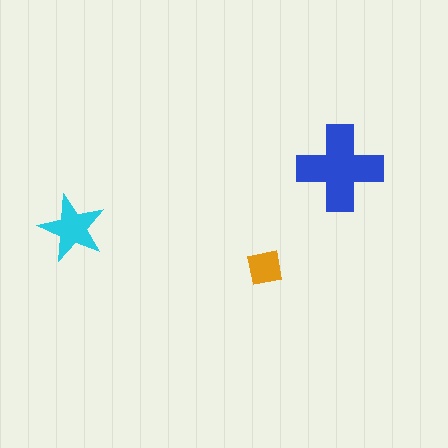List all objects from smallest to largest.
The orange square, the cyan star, the blue cross.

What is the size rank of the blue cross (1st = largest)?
1st.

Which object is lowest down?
The orange square is bottommost.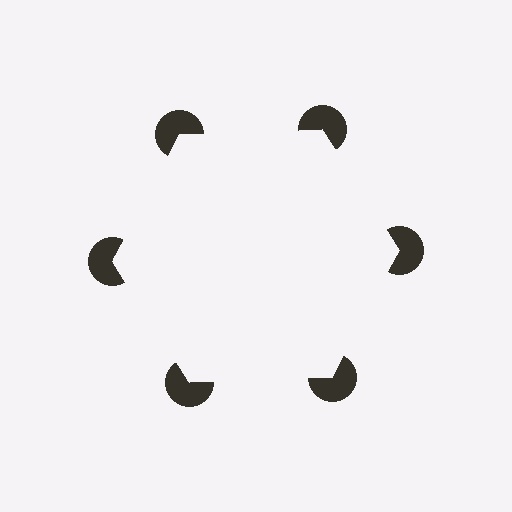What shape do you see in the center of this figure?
An illusory hexagon — its edges are inferred from the aligned wedge cuts in the pac-man discs, not physically drawn.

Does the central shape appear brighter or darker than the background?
It typically appears slightly brighter than the background, even though no actual brightness change is drawn.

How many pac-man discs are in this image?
There are 6 — one at each vertex of the illusory hexagon.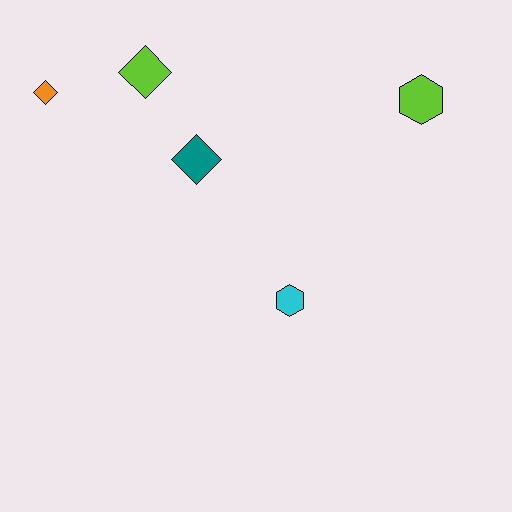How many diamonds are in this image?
There are 3 diamonds.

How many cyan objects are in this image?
There is 1 cyan object.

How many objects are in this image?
There are 5 objects.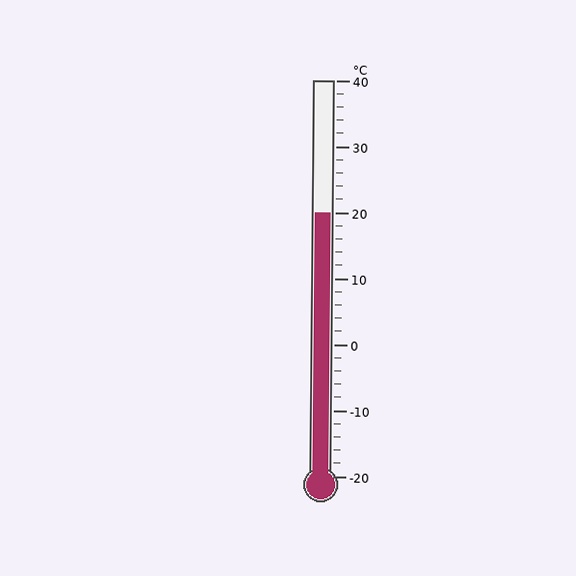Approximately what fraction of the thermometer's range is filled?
The thermometer is filled to approximately 65% of its range.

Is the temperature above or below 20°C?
The temperature is at 20°C.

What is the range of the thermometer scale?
The thermometer scale ranges from -20°C to 40°C.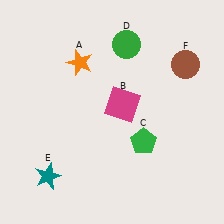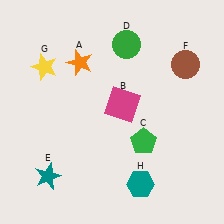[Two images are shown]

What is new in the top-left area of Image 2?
A yellow star (G) was added in the top-left area of Image 2.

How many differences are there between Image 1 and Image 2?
There are 2 differences between the two images.